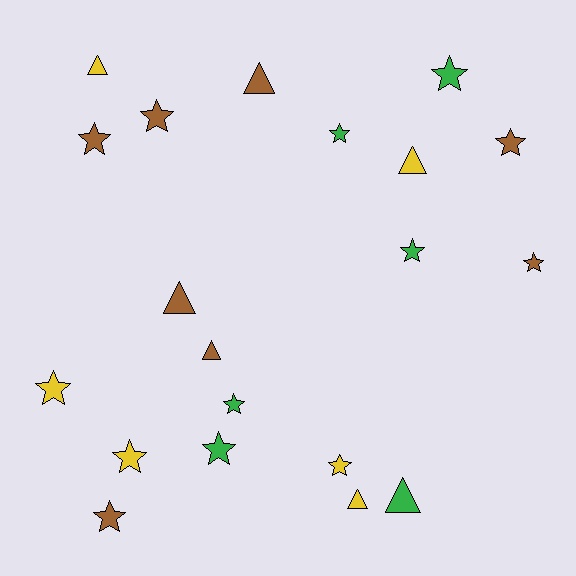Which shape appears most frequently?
Star, with 13 objects.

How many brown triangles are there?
There are 3 brown triangles.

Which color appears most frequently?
Brown, with 8 objects.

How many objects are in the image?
There are 20 objects.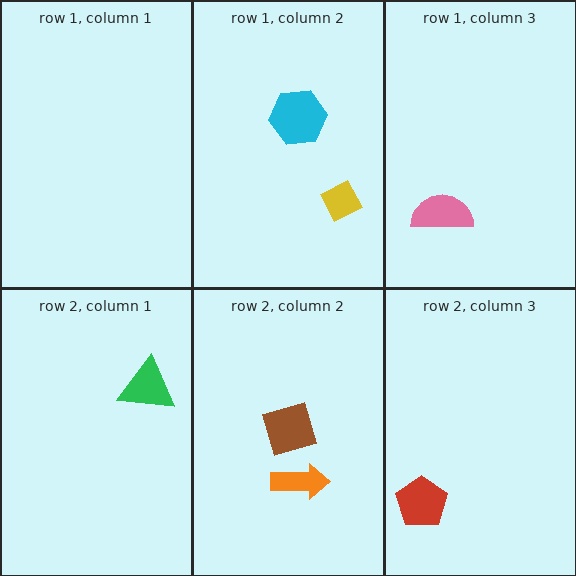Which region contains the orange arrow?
The row 2, column 2 region.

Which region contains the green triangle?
The row 2, column 1 region.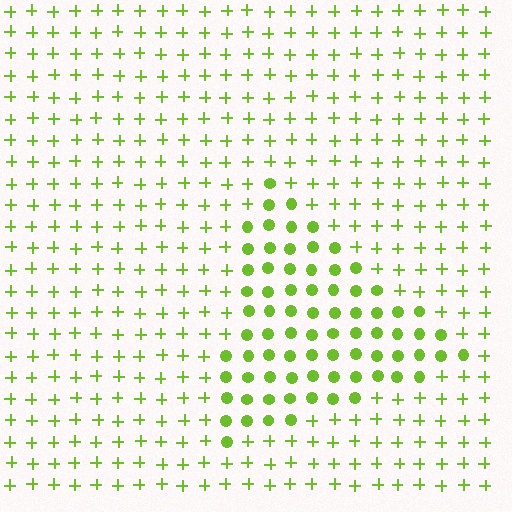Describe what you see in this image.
The image is filled with small lime elements arranged in a uniform grid. A triangle-shaped region contains circles, while the surrounding area contains plus signs. The boundary is defined purely by the change in element shape.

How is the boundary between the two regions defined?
The boundary is defined by a change in element shape: circles inside vs. plus signs outside. All elements share the same color and spacing.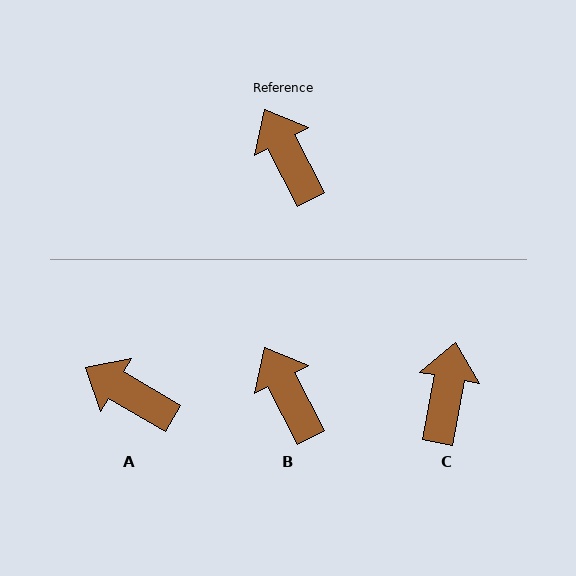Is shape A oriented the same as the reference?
No, it is off by about 32 degrees.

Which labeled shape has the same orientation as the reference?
B.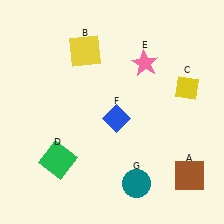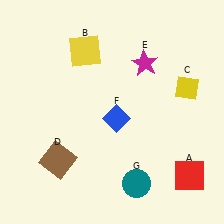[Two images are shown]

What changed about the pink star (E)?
In Image 1, E is pink. In Image 2, it changed to magenta.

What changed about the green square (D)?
In Image 1, D is green. In Image 2, it changed to brown.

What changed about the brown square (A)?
In Image 1, A is brown. In Image 2, it changed to red.